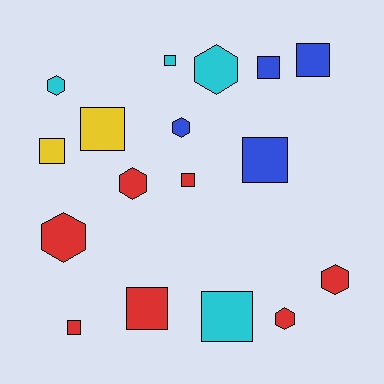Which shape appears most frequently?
Square, with 10 objects.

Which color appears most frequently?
Red, with 7 objects.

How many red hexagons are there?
There are 4 red hexagons.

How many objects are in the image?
There are 17 objects.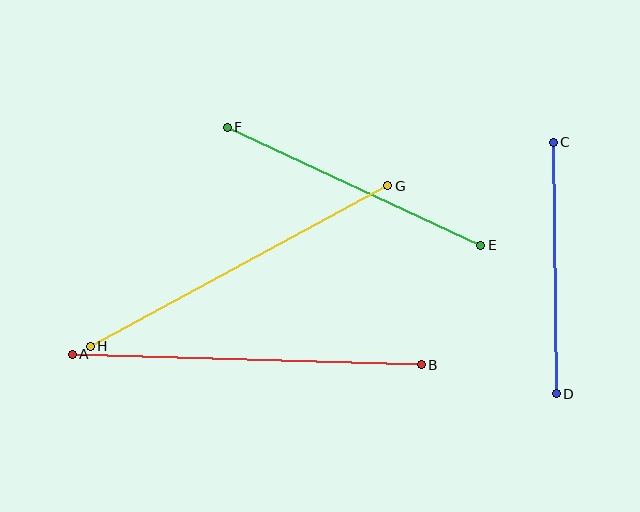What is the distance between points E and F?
The distance is approximately 280 pixels.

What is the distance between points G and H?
The distance is approximately 338 pixels.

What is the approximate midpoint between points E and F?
The midpoint is at approximately (354, 186) pixels.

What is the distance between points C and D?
The distance is approximately 251 pixels.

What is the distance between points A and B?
The distance is approximately 349 pixels.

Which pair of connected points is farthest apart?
Points A and B are farthest apart.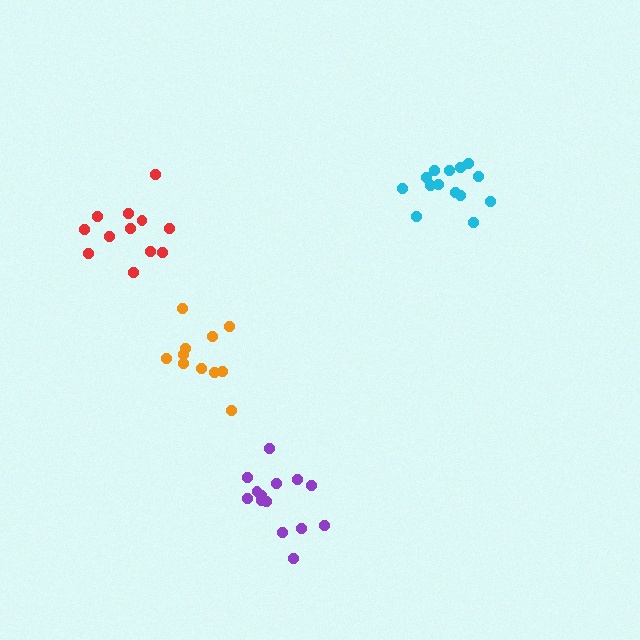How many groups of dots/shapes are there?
There are 4 groups.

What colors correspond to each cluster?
The clusters are colored: orange, cyan, purple, red.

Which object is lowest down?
The purple cluster is bottommost.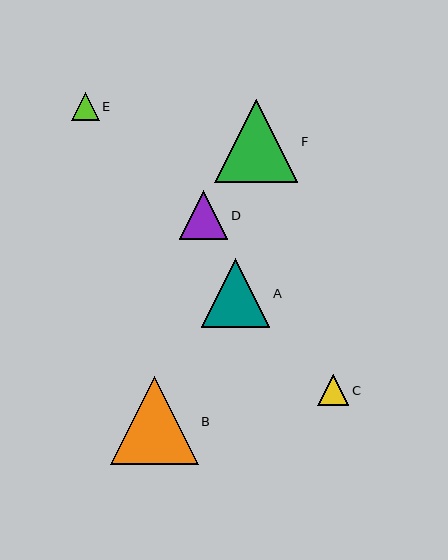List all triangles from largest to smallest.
From largest to smallest: B, F, A, D, C, E.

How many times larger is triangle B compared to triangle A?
Triangle B is approximately 1.3 times the size of triangle A.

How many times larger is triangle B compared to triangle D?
Triangle B is approximately 1.8 times the size of triangle D.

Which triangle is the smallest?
Triangle E is the smallest with a size of approximately 28 pixels.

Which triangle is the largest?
Triangle B is the largest with a size of approximately 88 pixels.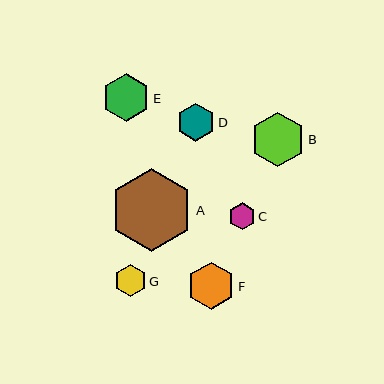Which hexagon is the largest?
Hexagon A is the largest with a size of approximately 83 pixels.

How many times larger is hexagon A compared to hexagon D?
Hexagon A is approximately 2.2 times the size of hexagon D.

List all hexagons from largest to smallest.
From largest to smallest: A, B, F, E, D, G, C.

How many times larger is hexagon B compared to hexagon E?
Hexagon B is approximately 1.2 times the size of hexagon E.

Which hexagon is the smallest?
Hexagon C is the smallest with a size of approximately 27 pixels.